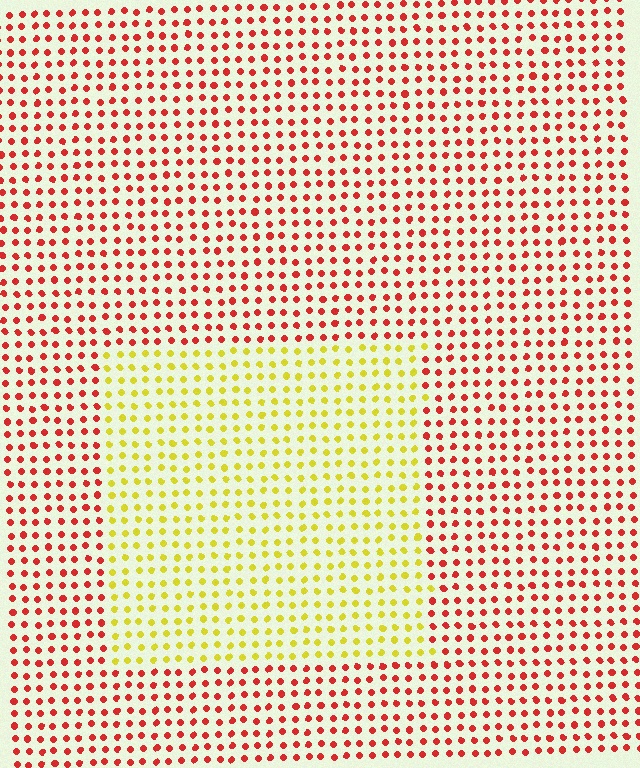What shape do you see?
I see a rectangle.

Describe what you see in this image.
The image is filled with small red elements in a uniform arrangement. A rectangle-shaped region is visible where the elements are tinted to a slightly different hue, forming a subtle color boundary.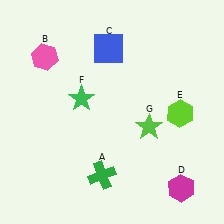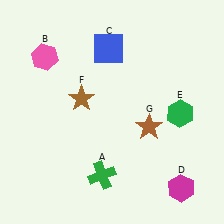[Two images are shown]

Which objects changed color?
E changed from lime to green. F changed from green to brown. G changed from lime to brown.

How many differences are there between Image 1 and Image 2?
There are 3 differences between the two images.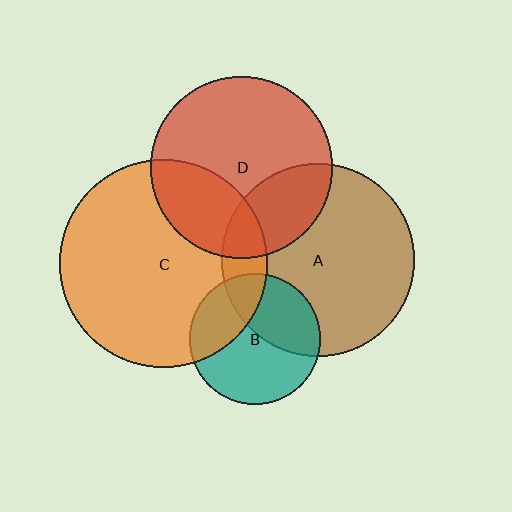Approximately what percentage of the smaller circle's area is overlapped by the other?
Approximately 40%.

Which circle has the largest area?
Circle C (orange).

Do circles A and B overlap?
Yes.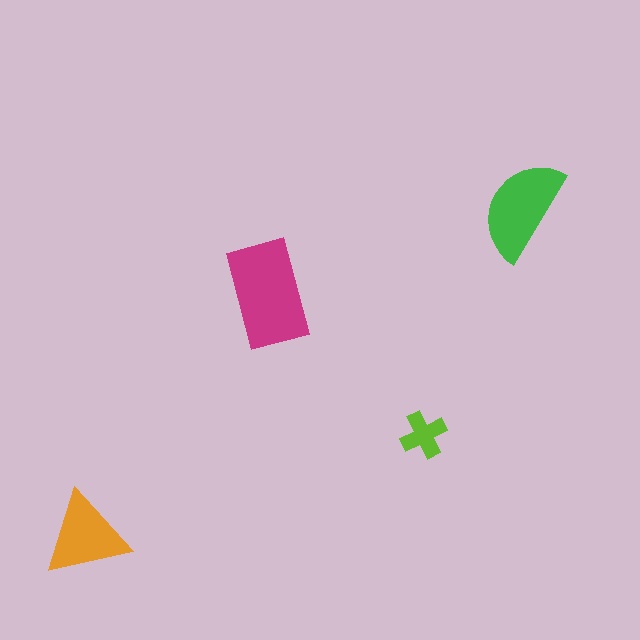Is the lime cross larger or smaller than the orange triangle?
Smaller.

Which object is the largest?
The magenta rectangle.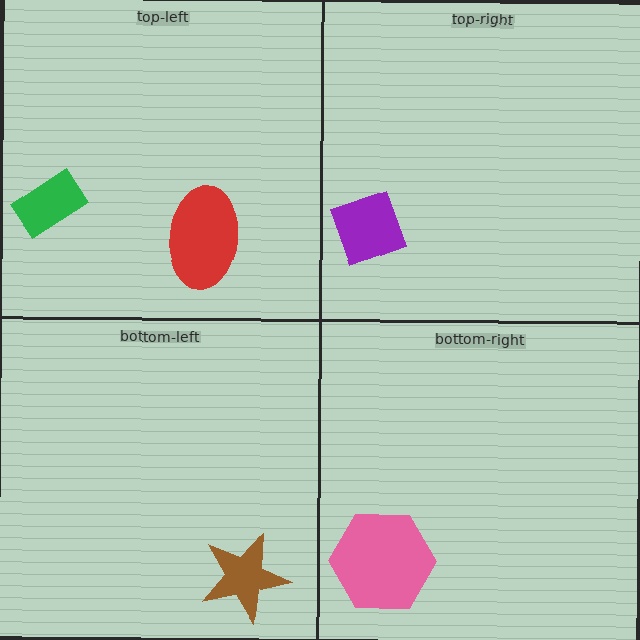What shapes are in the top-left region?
The green rectangle, the red ellipse.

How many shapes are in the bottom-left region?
1.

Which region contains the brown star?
The bottom-left region.